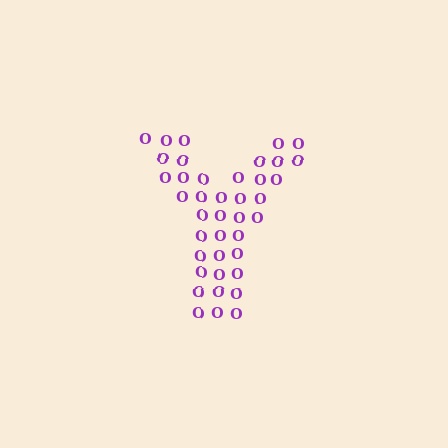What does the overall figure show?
The overall figure shows the letter Y.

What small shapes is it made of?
It is made of small letter O's.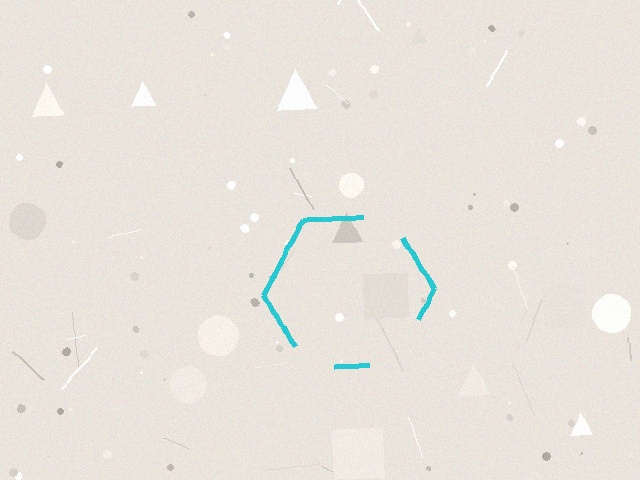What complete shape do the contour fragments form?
The contour fragments form a hexagon.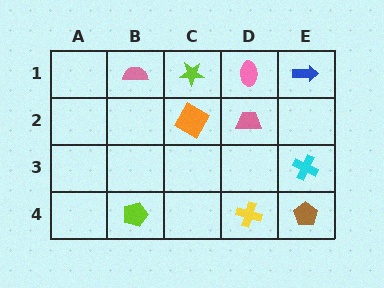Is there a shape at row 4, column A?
No, that cell is empty.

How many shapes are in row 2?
2 shapes.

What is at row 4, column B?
A lime pentagon.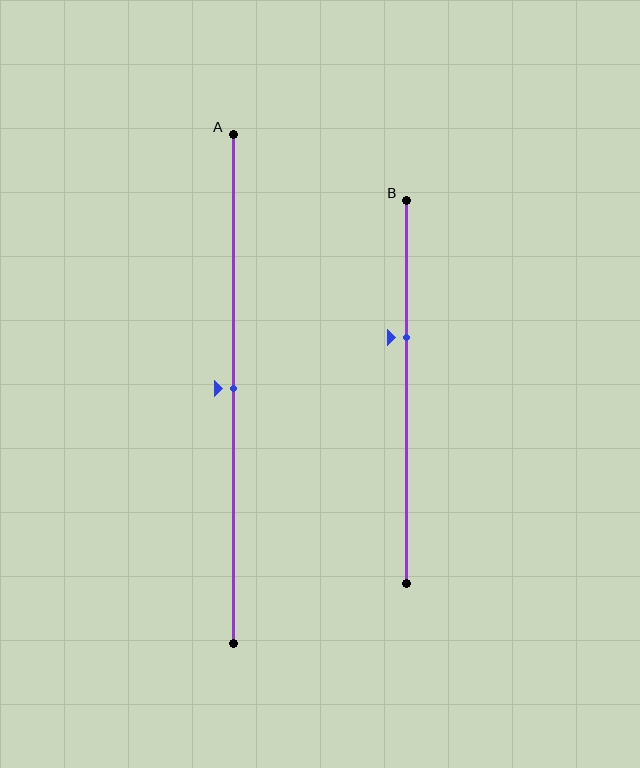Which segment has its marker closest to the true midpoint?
Segment A has its marker closest to the true midpoint.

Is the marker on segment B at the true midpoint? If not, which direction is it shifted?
No, the marker on segment B is shifted upward by about 14% of the segment length.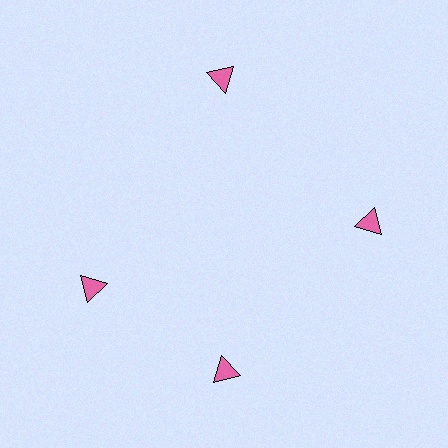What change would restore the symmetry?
The symmetry would be restored by rotating it back into even spacing with its neighbors so that all 4 triangles sit at equal angles and equal distance from the center.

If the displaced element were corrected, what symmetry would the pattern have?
It would have 4-fold rotational symmetry — the pattern would map onto itself every 90 degrees.